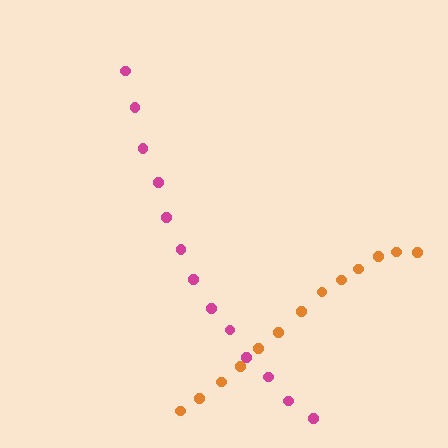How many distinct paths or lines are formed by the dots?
There are 2 distinct paths.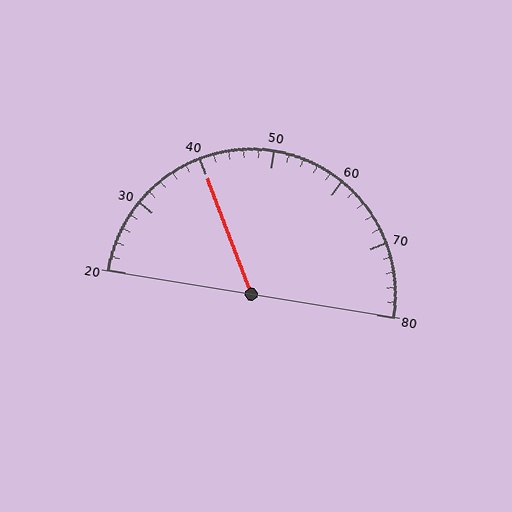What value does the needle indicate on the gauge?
The needle indicates approximately 40.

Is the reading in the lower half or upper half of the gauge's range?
The reading is in the lower half of the range (20 to 80).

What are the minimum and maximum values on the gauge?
The gauge ranges from 20 to 80.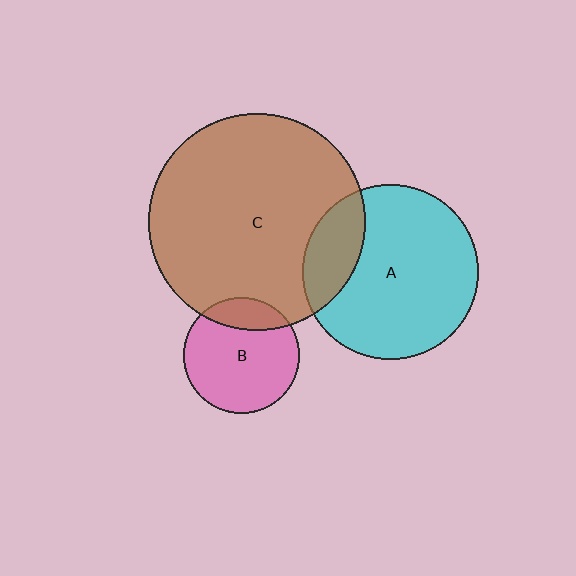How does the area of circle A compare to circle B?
Approximately 2.3 times.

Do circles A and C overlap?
Yes.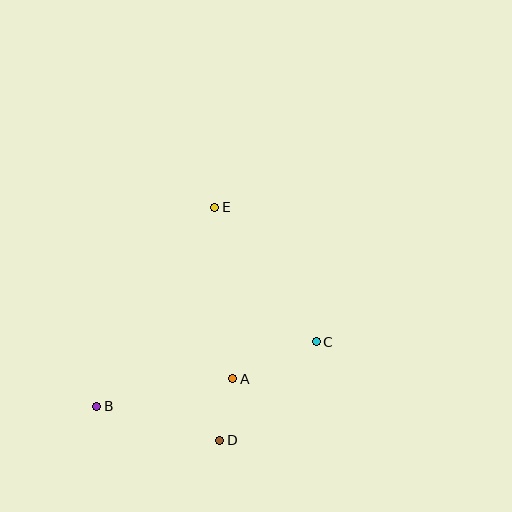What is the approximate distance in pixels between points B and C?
The distance between B and C is approximately 229 pixels.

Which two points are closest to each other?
Points A and D are closest to each other.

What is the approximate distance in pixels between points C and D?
The distance between C and D is approximately 138 pixels.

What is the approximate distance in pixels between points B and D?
The distance between B and D is approximately 128 pixels.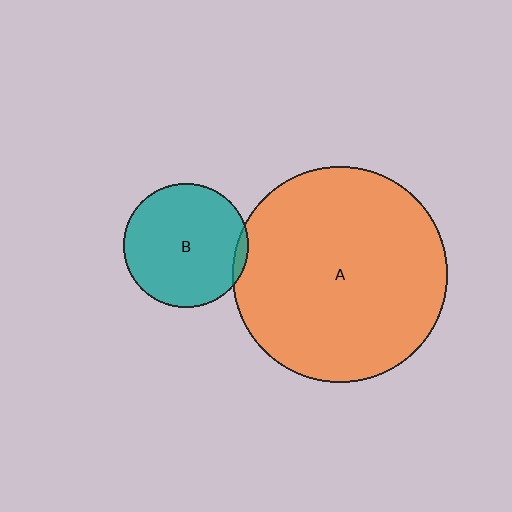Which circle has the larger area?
Circle A (orange).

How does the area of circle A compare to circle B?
Approximately 3.0 times.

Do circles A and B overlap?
Yes.